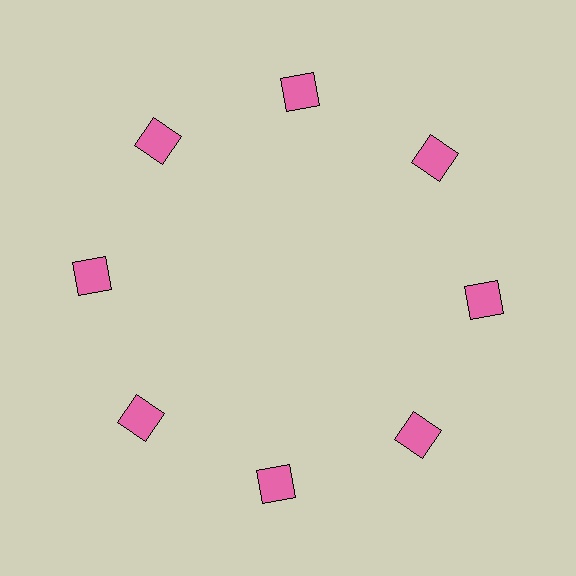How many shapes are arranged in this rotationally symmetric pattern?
There are 8 shapes, arranged in 8 groups of 1.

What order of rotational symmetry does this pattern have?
This pattern has 8-fold rotational symmetry.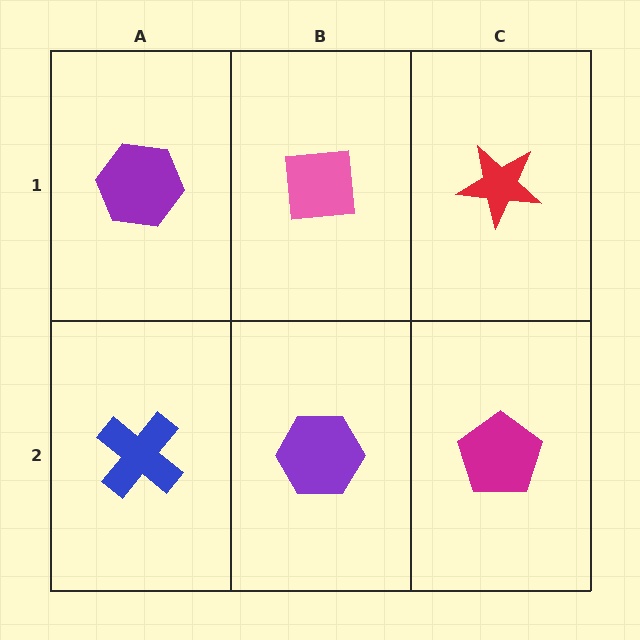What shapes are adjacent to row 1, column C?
A magenta pentagon (row 2, column C), a pink square (row 1, column B).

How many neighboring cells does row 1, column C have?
2.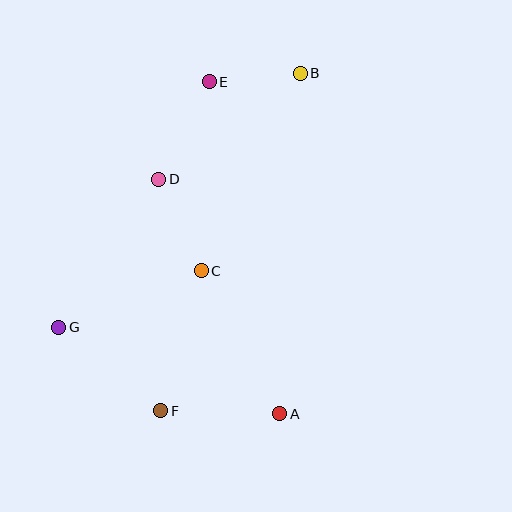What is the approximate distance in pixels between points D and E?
The distance between D and E is approximately 110 pixels.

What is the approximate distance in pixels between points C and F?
The distance between C and F is approximately 146 pixels.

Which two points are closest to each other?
Points B and E are closest to each other.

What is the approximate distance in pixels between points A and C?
The distance between A and C is approximately 163 pixels.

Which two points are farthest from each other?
Points B and F are farthest from each other.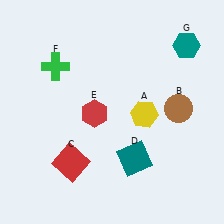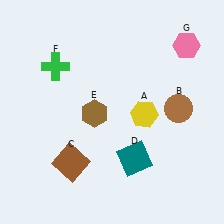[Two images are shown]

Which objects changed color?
C changed from red to brown. E changed from red to brown. G changed from teal to pink.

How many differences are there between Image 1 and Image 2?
There are 3 differences between the two images.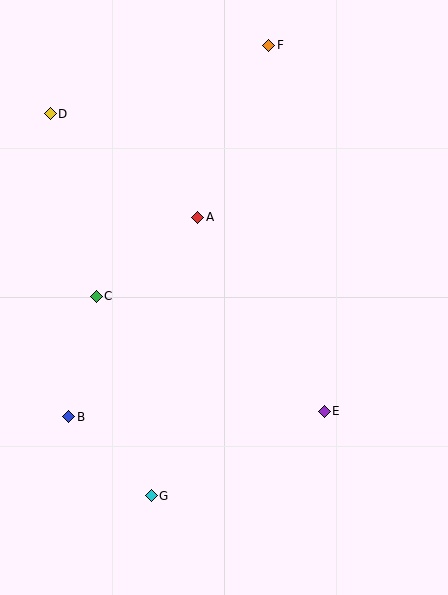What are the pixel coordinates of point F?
Point F is at (269, 45).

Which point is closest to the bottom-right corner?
Point E is closest to the bottom-right corner.